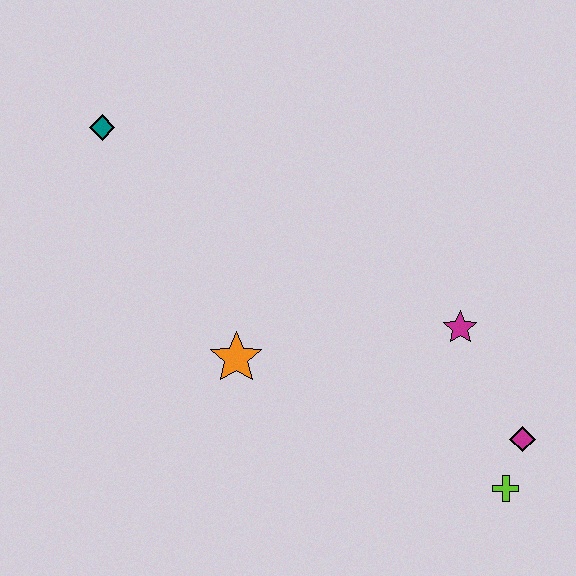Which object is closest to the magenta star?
The magenta diamond is closest to the magenta star.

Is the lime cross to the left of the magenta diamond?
Yes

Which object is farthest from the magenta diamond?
The teal diamond is farthest from the magenta diamond.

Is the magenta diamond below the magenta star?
Yes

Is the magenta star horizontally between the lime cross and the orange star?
Yes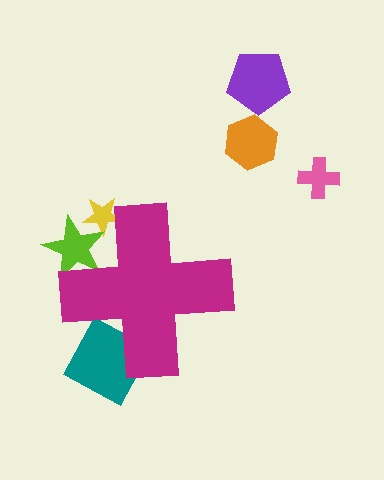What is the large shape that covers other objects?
A magenta cross.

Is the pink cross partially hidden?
No, the pink cross is fully visible.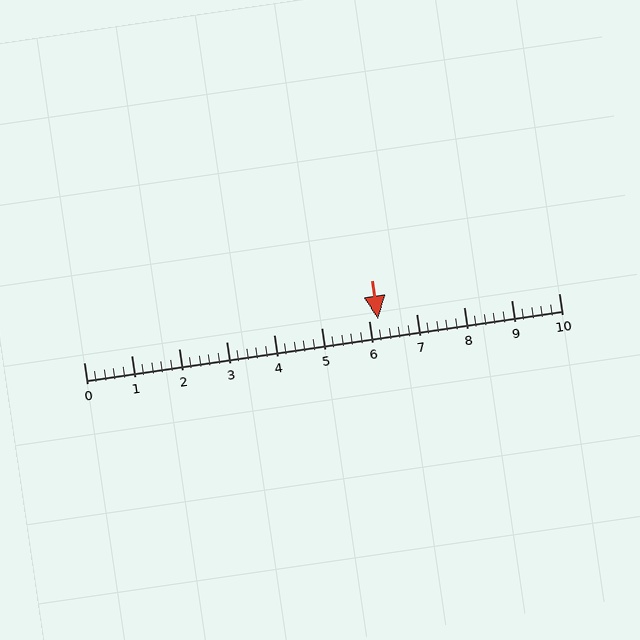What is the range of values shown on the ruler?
The ruler shows values from 0 to 10.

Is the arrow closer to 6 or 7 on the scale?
The arrow is closer to 6.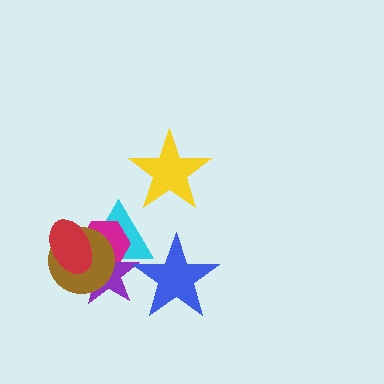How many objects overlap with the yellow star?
0 objects overlap with the yellow star.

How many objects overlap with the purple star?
5 objects overlap with the purple star.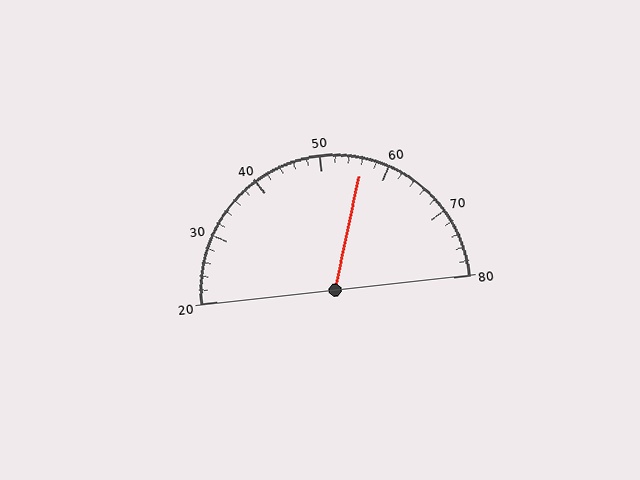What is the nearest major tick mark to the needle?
The nearest major tick mark is 60.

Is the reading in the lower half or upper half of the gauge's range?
The reading is in the upper half of the range (20 to 80).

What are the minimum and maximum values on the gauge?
The gauge ranges from 20 to 80.